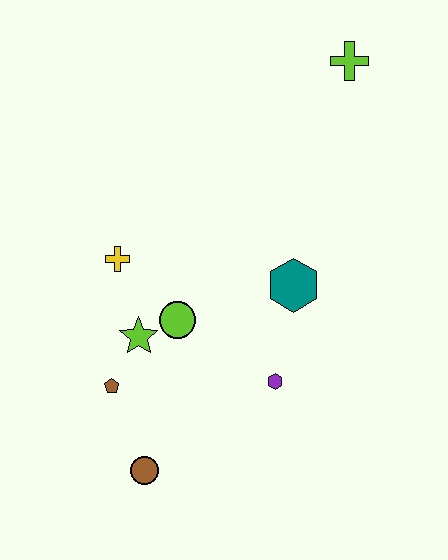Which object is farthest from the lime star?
The lime cross is farthest from the lime star.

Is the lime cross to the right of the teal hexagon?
Yes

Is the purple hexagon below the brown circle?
No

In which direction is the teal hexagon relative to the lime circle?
The teal hexagon is to the right of the lime circle.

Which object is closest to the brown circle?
The brown pentagon is closest to the brown circle.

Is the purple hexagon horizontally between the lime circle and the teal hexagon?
Yes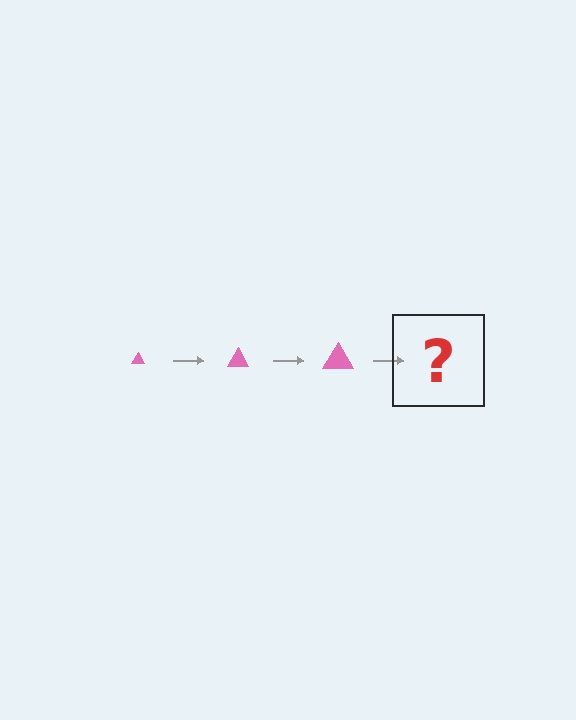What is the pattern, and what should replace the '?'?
The pattern is that the triangle gets progressively larger each step. The '?' should be a pink triangle, larger than the previous one.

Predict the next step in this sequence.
The next step is a pink triangle, larger than the previous one.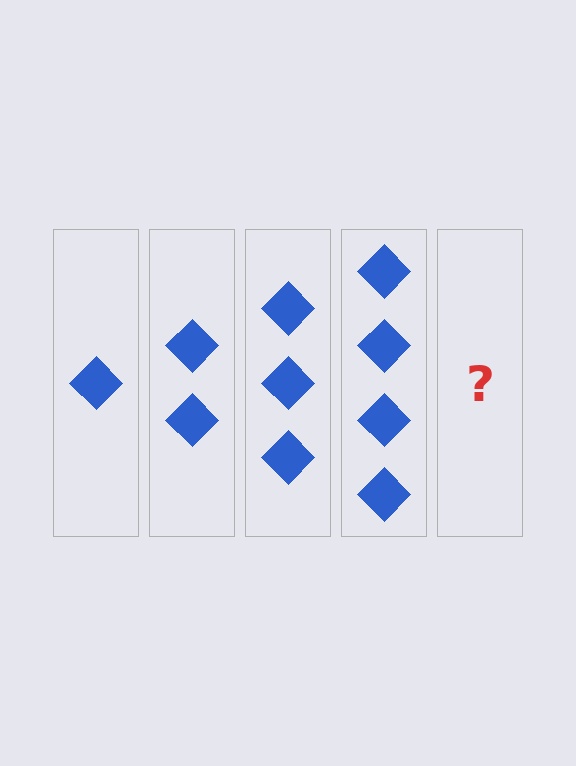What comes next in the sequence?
The next element should be 5 diamonds.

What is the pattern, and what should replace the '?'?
The pattern is that each step adds one more diamond. The '?' should be 5 diamonds.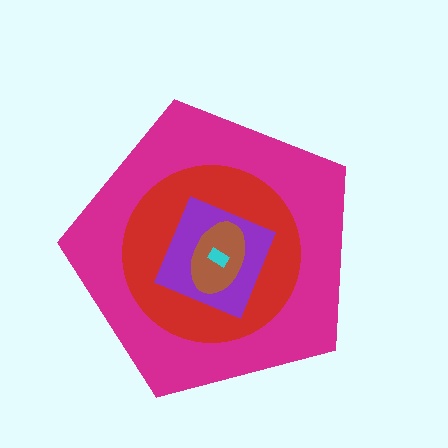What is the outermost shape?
The magenta pentagon.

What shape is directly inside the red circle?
The purple square.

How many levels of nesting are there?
5.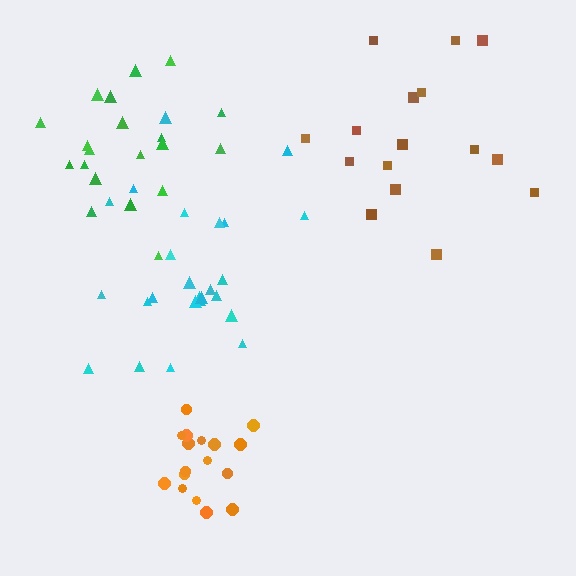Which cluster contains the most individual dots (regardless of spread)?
Cyan (25).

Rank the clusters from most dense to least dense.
orange, cyan, green, brown.